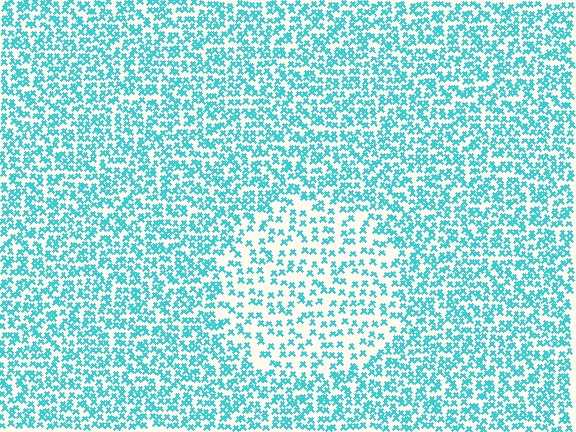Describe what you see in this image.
The image contains small cyan elements arranged at two different densities. A circle-shaped region is visible where the elements are less densely packed than the surrounding area.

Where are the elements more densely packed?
The elements are more densely packed outside the circle boundary.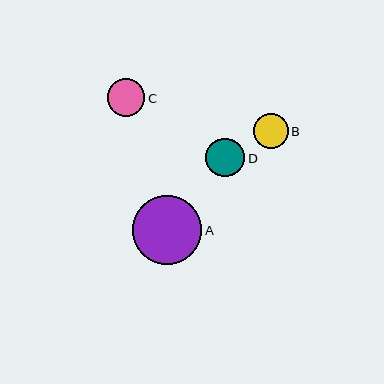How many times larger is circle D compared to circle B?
Circle D is approximately 1.1 times the size of circle B.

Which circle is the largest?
Circle A is the largest with a size of approximately 69 pixels.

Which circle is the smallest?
Circle B is the smallest with a size of approximately 35 pixels.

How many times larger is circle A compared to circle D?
Circle A is approximately 1.8 times the size of circle D.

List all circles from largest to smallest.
From largest to smallest: A, D, C, B.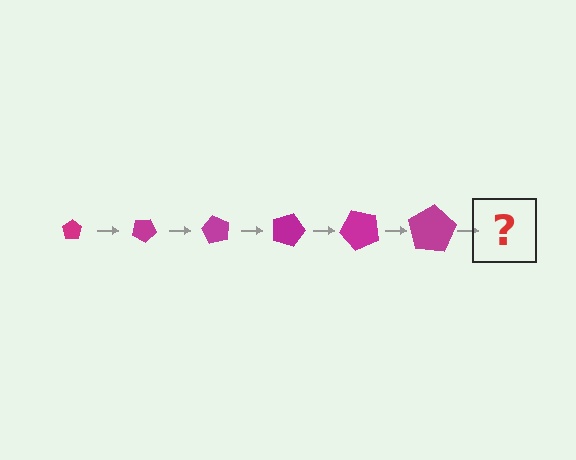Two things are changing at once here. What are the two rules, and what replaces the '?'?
The two rules are that the pentagon grows larger each step and it rotates 30 degrees each step. The '?' should be a pentagon, larger than the previous one and rotated 180 degrees from the start.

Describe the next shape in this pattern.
It should be a pentagon, larger than the previous one and rotated 180 degrees from the start.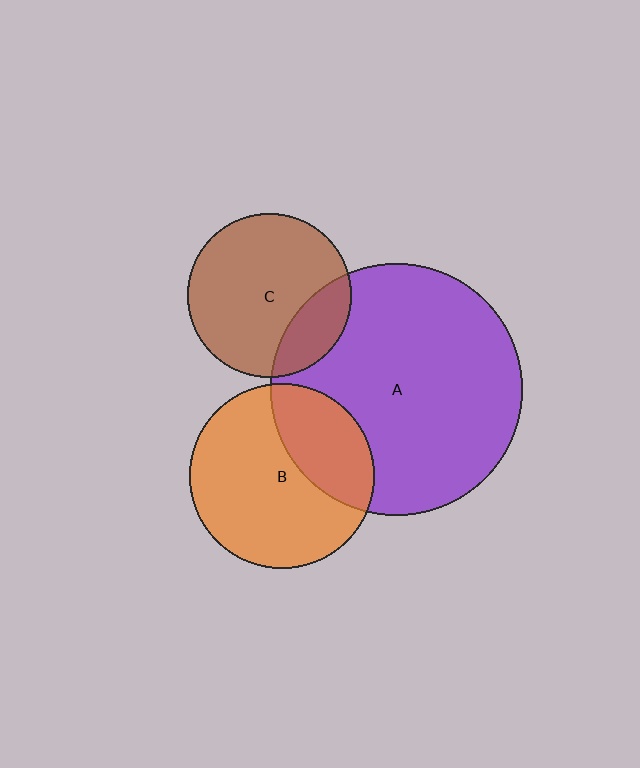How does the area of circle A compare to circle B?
Approximately 1.8 times.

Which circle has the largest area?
Circle A (purple).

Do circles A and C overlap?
Yes.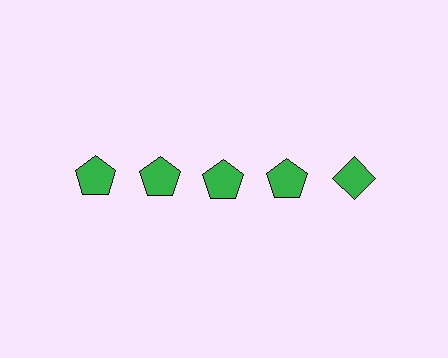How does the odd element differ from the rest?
It has a different shape: diamond instead of pentagon.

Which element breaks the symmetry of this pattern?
The green diamond in the top row, rightmost column breaks the symmetry. All other shapes are green pentagons.